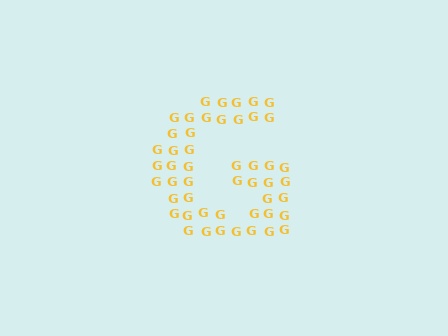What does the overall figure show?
The overall figure shows the letter G.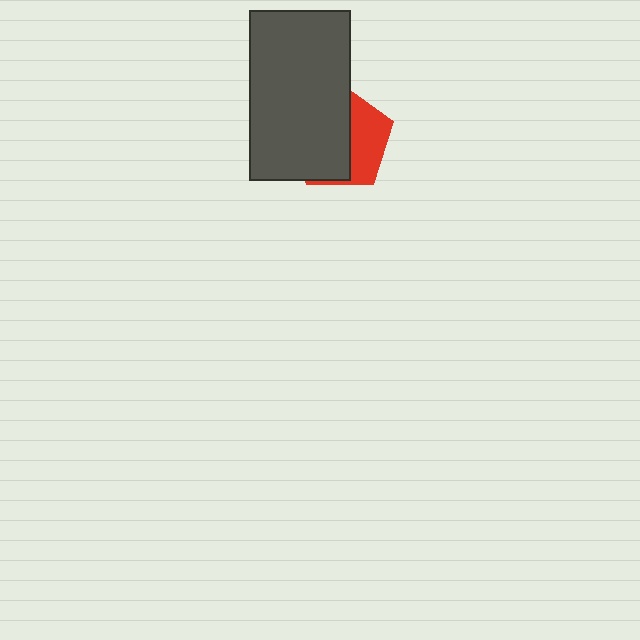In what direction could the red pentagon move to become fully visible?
The red pentagon could move right. That would shift it out from behind the dark gray rectangle entirely.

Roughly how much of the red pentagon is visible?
A small part of it is visible (roughly 37%).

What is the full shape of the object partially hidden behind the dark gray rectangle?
The partially hidden object is a red pentagon.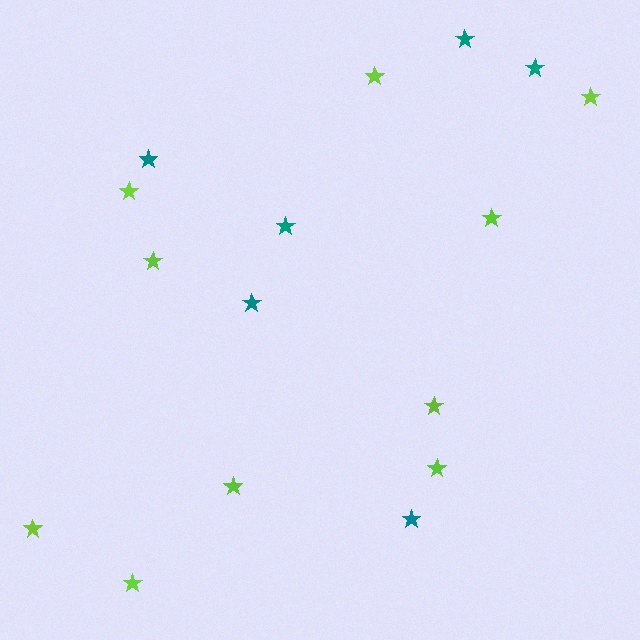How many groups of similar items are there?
There are 2 groups: one group of teal stars (6) and one group of lime stars (10).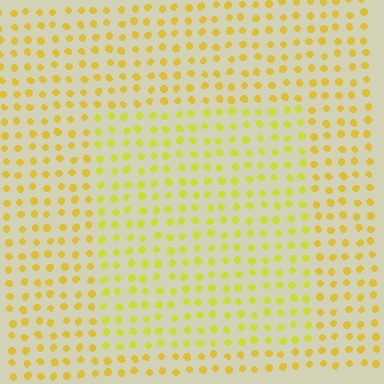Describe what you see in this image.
The image is filled with small yellow elements in a uniform arrangement. A rectangle-shaped region is visible where the elements are tinted to a slightly different hue, forming a subtle color boundary.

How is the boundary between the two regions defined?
The boundary is defined purely by a slight shift in hue (about 18 degrees). Spacing, size, and orientation are identical on both sides.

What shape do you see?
I see a rectangle.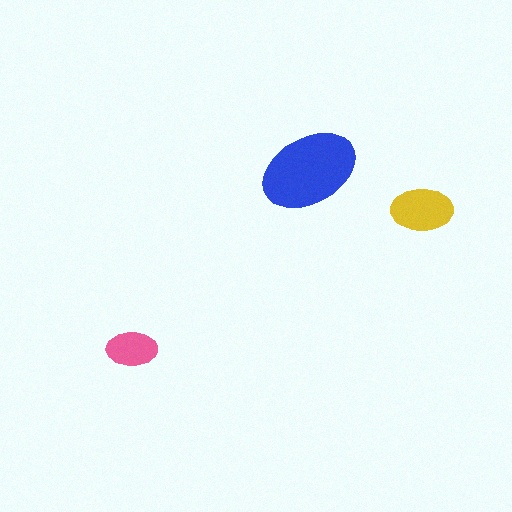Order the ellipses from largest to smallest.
the blue one, the yellow one, the pink one.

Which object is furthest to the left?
The pink ellipse is leftmost.